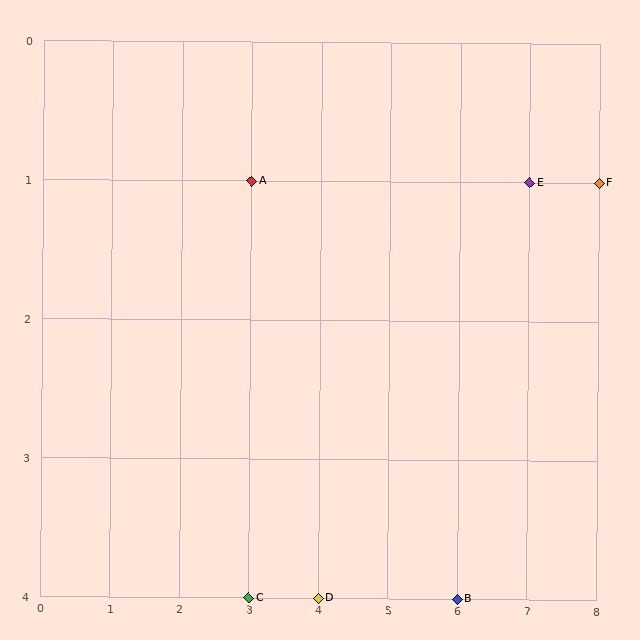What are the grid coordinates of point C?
Point C is at grid coordinates (3, 4).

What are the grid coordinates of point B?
Point B is at grid coordinates (6, 4).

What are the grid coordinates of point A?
Point A is at grid coordinates (3, 1).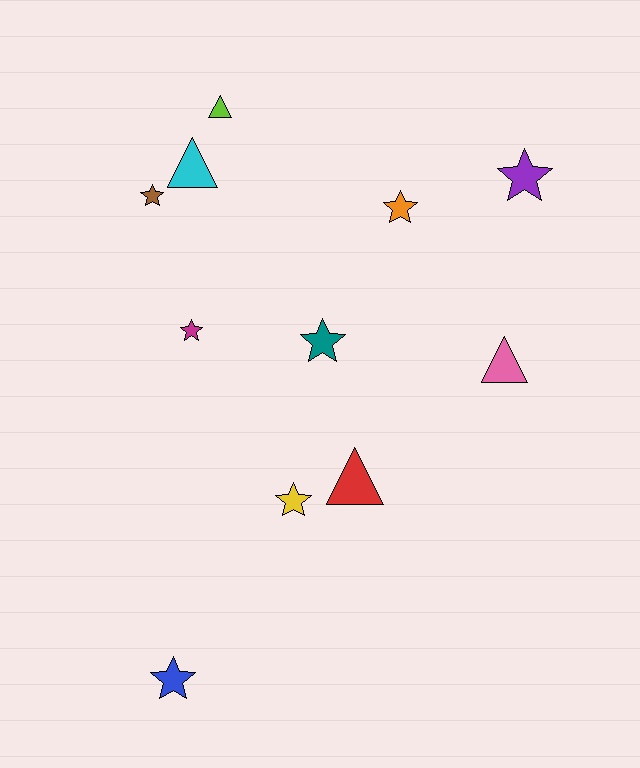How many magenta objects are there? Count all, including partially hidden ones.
There is 1 magenta object.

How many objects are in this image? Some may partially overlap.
There are 11 objects.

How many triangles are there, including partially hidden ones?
There are 4 triangles.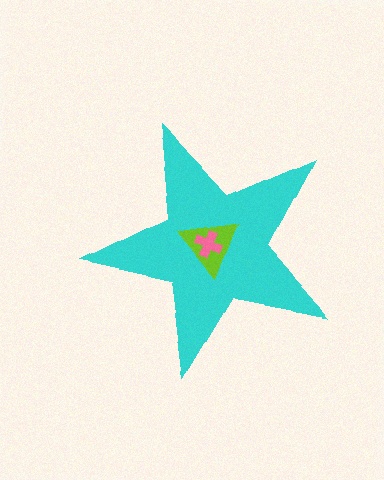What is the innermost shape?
The pink cross.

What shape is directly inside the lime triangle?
The pink cross.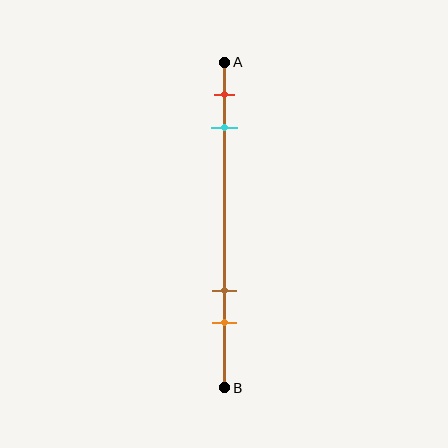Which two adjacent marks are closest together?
The red and cyan marks are the closest adjacent pair.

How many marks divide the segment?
There are 4 marks dividing the segment.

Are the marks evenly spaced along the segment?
No, the marks are not evenly spaced.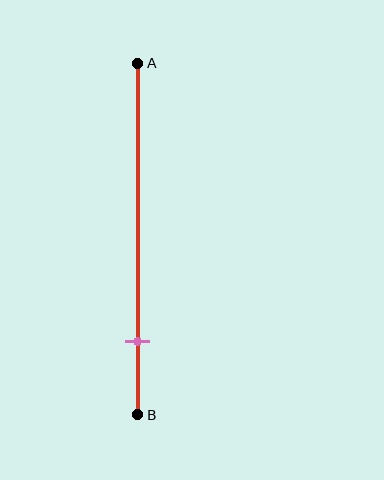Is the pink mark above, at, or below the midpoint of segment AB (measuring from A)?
The pink mark is below the midpoint of segment AB.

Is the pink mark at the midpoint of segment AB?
No, the mark is at about 80% from A, not at the 50% midpoint.